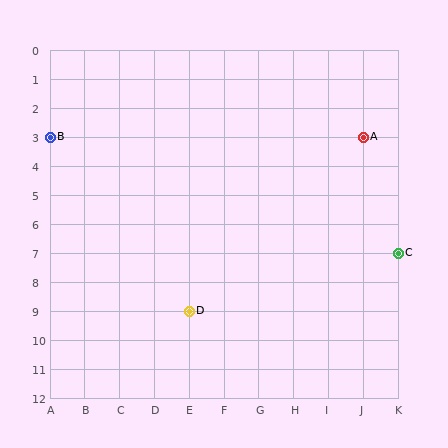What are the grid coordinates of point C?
Point C is at grid coordinates (K, 7).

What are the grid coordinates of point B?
Point B is at grid coordinates (A, 3).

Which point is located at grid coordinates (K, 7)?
Point C is at (K, 7).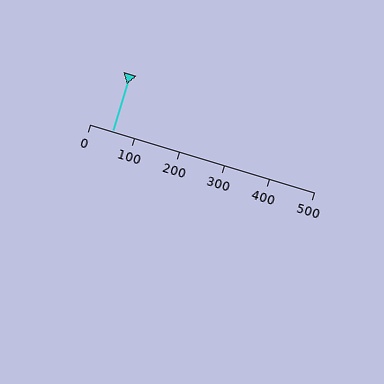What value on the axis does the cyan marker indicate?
The marker indicates approximately 50.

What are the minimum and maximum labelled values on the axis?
The axis runs from 0 to 500.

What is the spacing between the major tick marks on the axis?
The major ticks are spaced 100 apart.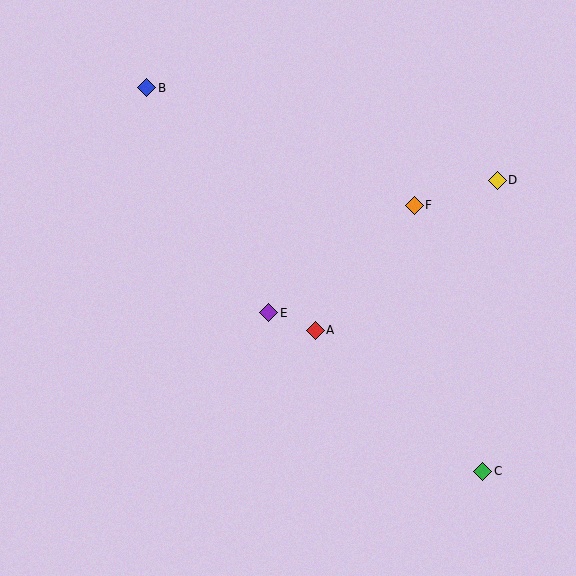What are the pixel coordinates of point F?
Point F is at (414, 205).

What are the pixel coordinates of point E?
Point E is at (269, 313).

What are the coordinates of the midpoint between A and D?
The midpoint between A and D is at (406, 255).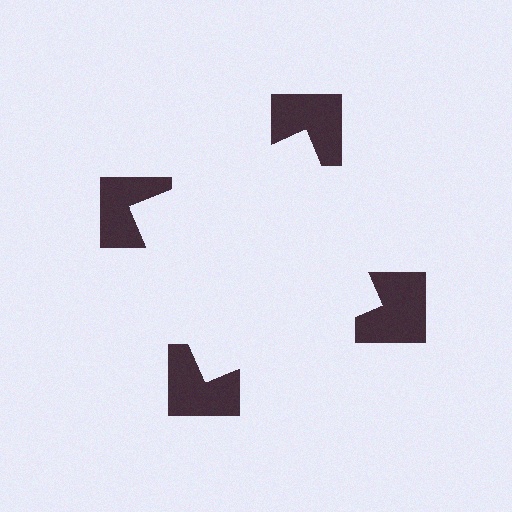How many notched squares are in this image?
There are 4 — one at each vertex of the illusory square.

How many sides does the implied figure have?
4 sides.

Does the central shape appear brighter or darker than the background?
It typically appears slightly brighter than the background, even though no actual brightness change is drawn.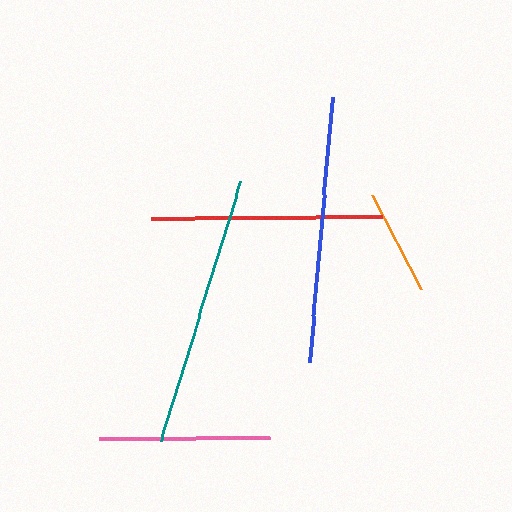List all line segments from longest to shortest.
From longest to shortest: teal, blue, red, pink, orange.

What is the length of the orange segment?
The orange segment is approximately 107 pixels long.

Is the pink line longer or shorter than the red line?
The red line is longer than the pink line.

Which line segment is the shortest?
The orange line is the shortest at approximately 107 pixels.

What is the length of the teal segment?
The teal segment is approximately 272 pixels long.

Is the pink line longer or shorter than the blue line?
The blue line is longer than the pink line.